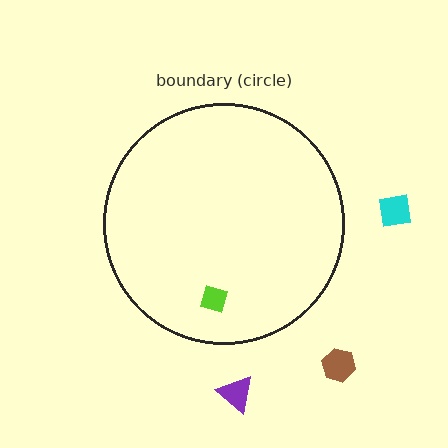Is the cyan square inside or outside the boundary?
Outside.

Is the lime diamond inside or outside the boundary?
Inside.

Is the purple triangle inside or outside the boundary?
Outside.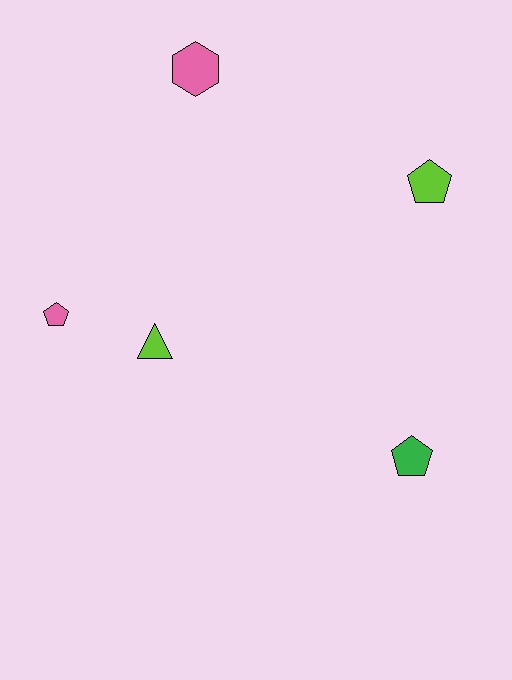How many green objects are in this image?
There is 1 green object.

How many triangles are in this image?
There is 1 triangle.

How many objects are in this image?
There are 5 objects.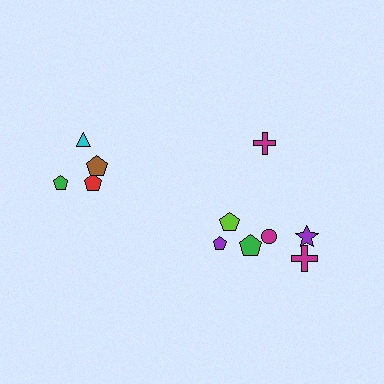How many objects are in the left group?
There are 4 objects.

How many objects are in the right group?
There are 7 objects.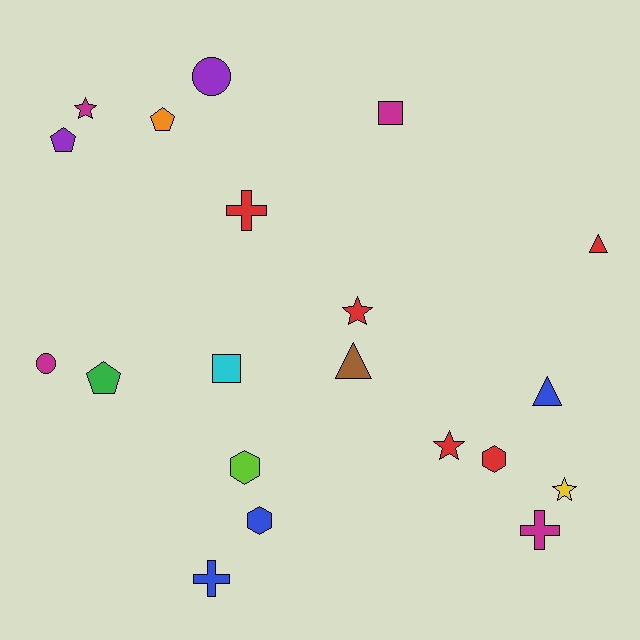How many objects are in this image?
There are 20 objects.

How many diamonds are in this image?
There are no diamonds.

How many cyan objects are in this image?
There is 1 cyan object.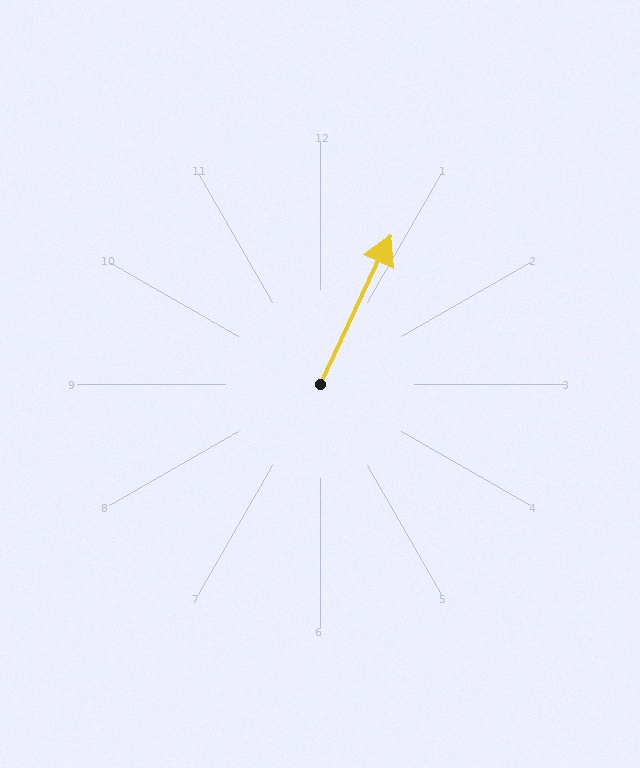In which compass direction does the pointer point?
Northeast.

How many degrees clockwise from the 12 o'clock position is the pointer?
Approximately 25 degrees.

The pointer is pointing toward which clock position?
Roughly 1 o'clock.